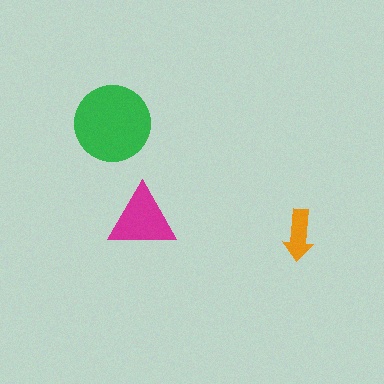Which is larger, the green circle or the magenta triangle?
The green circle.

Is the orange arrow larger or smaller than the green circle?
Smaller.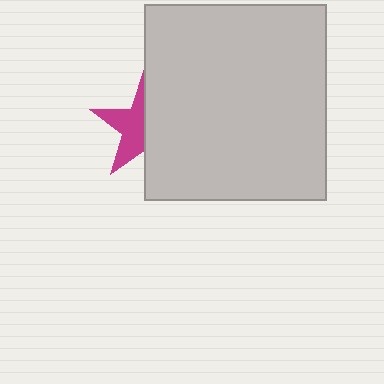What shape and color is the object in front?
The object in front is a light gray rectangle.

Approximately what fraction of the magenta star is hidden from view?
Roughly 53% of the magenta star is hidden behind the light gray rectangle.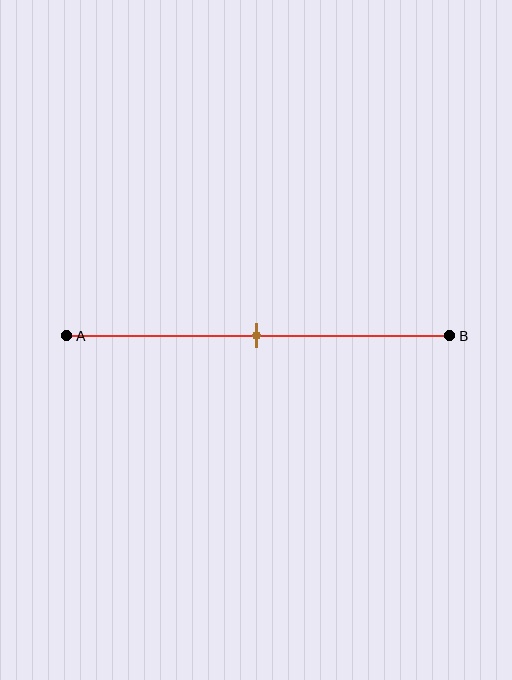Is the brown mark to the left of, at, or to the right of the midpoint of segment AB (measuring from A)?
The brown mark is approximately at the midpoint of segment AB.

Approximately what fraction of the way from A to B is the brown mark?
The brown mark is approximately 50% of the way from A to B.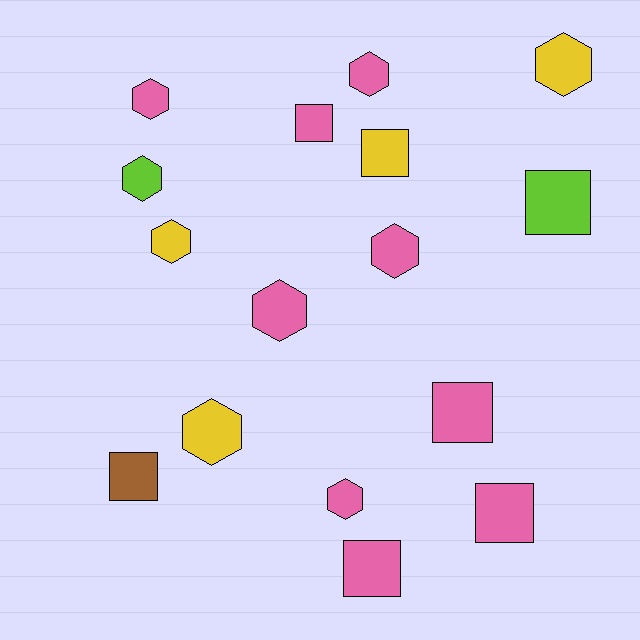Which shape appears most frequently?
Hexagon, with 9 objects.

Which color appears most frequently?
Pink, with 9 objects.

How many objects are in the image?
There are 16 objects.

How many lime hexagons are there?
There is 1 lime hexagon.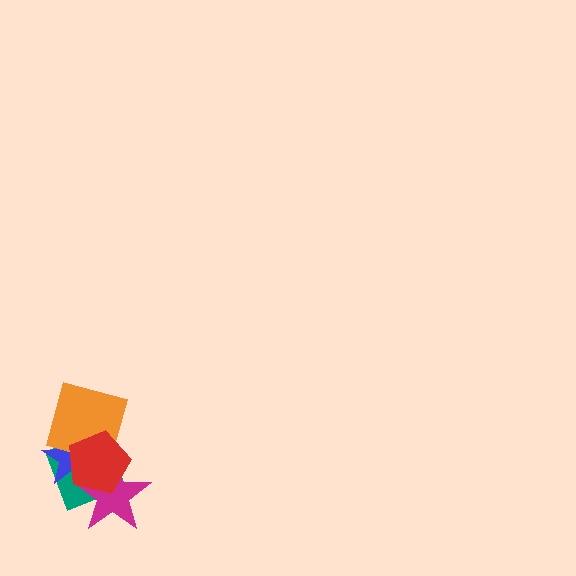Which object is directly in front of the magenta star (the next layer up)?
The orange diamond is directly in front of the magenta star.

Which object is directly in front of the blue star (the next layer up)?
The magenta star is directly in front of the blue star.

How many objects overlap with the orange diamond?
4 objects overlap with the orange diamond.